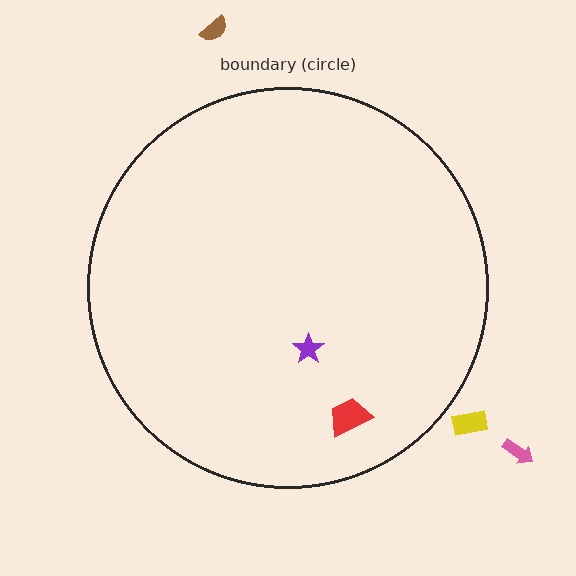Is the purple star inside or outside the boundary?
Inside.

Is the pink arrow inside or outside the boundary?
Outside.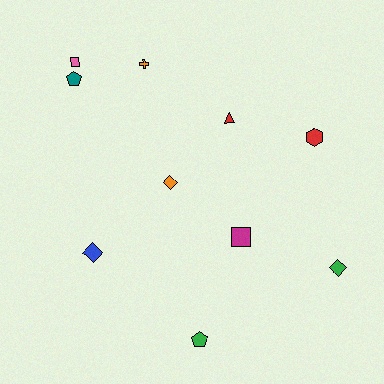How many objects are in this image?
There are 10 objects.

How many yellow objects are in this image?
There are no yellow objects.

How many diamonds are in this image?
There are 3 diamonds.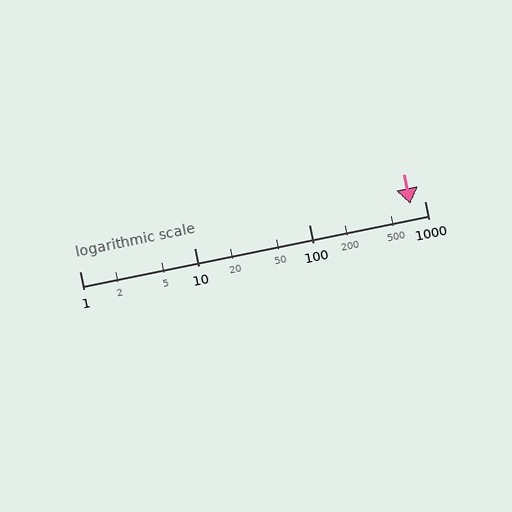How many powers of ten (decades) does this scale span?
The scale spans 3 decades, from 1 to 1000.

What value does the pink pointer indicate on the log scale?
The pointer indicates approximately 750.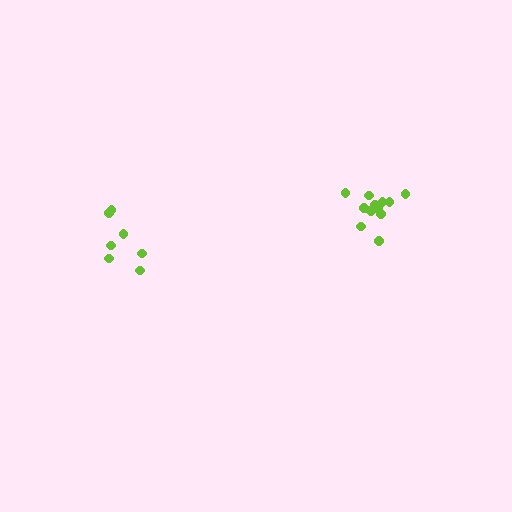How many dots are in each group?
Group 1: 12 dots, Group 2: 7 dots (19 total).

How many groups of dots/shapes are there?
There are 2 groups.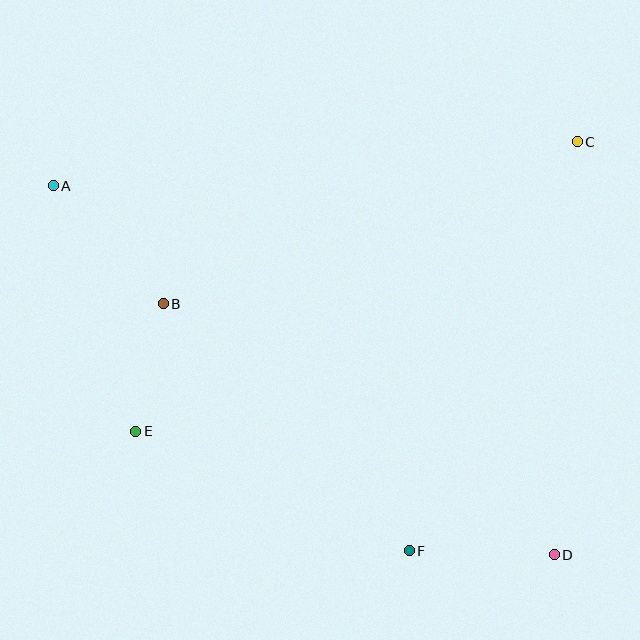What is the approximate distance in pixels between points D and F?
The distance between D and F is approximately 145 pixels.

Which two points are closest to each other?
Points B and E are closest to each other.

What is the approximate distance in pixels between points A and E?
The distance between A and E is approximately 259 pixels.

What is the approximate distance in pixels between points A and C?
The distance between A and C is approximately 526 pixels.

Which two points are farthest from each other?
Points A and D are farthest from each other.